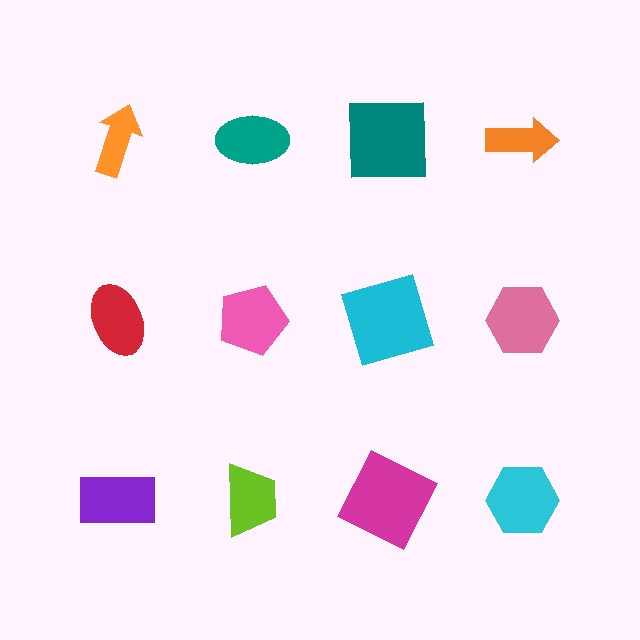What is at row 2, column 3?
A cyan square.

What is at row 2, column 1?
A red ellipse.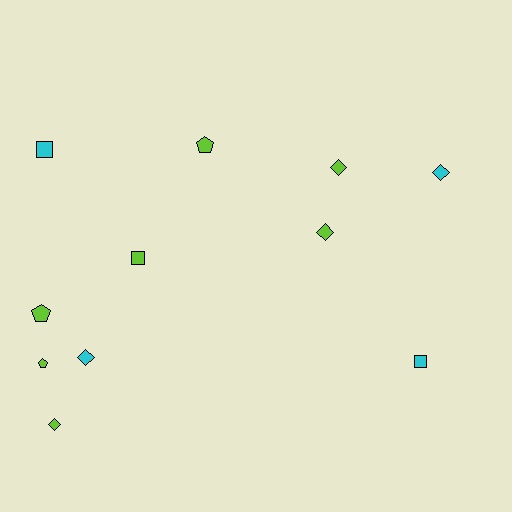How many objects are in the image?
There are 11 objects.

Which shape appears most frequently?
Diamond, with 5 objects.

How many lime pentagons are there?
There are 3 lime pentagons.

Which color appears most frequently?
Lime, with 7 objects.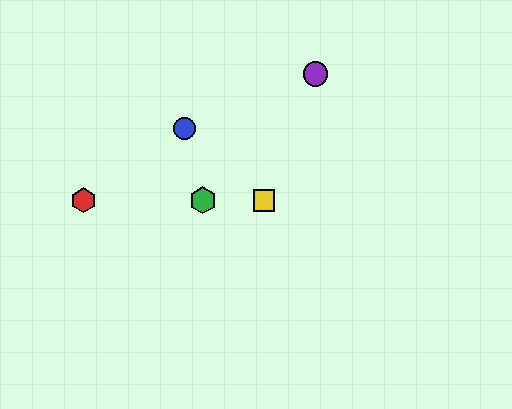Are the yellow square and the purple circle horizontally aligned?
No, the yellow square is at y≈200 and the purple circle is at y≈74.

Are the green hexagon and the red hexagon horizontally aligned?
Yes, both are at y≈200.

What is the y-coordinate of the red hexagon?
The red hexagon is at y≈200.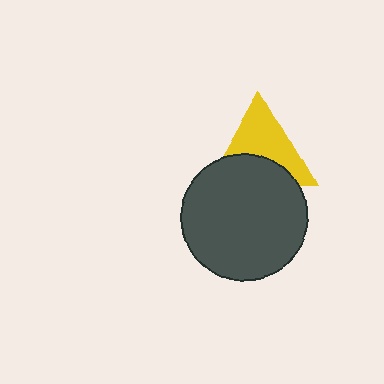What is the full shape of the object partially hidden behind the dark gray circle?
The partially hidden object is a yellow triangle.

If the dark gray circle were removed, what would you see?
You would see the complete yellow triangle.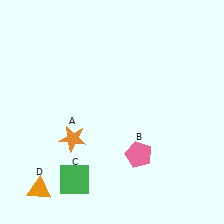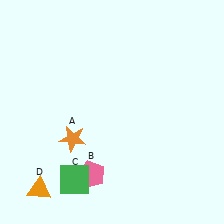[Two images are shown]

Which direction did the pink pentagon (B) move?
The pink pentagon (B) moved left.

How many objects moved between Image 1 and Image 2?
1 object moved between the two images.